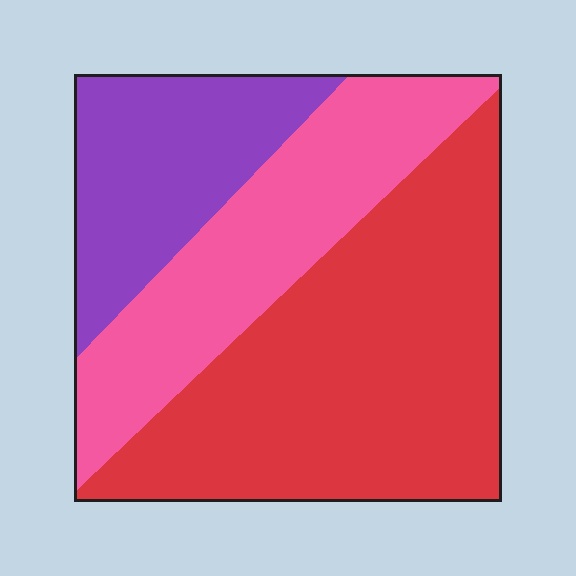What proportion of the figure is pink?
Pink takes up about one quarter (1/4) of the figure.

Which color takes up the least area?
Purple, at roughly 20%.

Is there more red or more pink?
Red.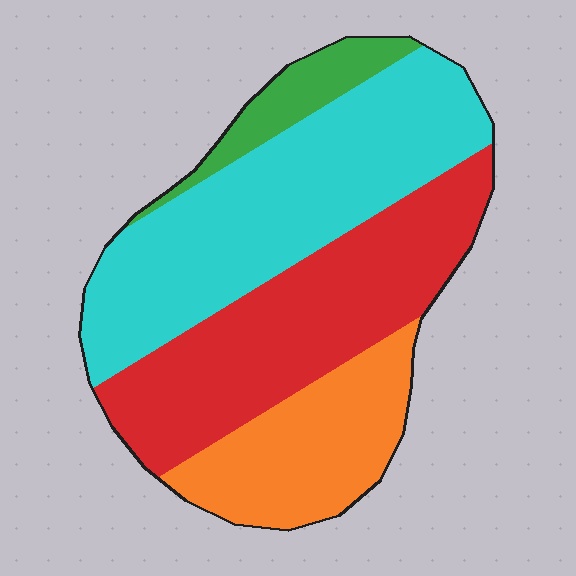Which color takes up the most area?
Cyan, at roughly 40%.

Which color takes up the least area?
Green, at roughly 10%.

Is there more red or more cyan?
Cyan.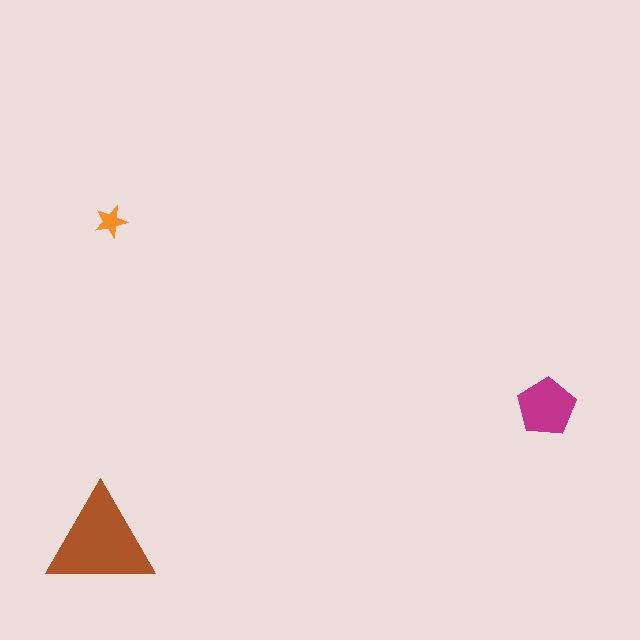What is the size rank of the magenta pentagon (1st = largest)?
2nd.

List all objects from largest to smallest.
The brown triangle, the magenta pentagon, the orange star.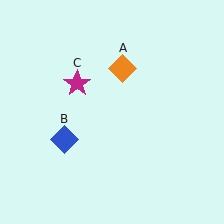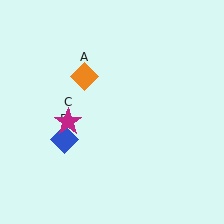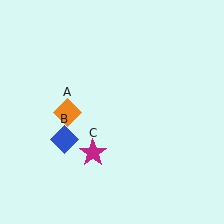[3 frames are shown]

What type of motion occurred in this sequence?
The orange diamond (object A), magenta star (object C) rotated counterclockwise around the center of the scene.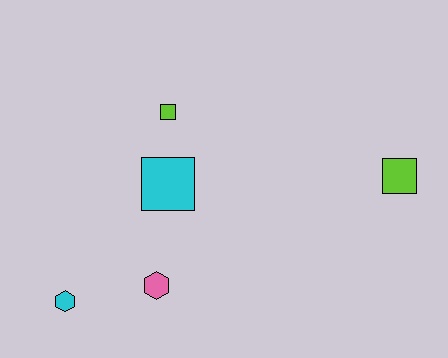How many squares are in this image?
There are 3 squares.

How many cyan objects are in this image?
There are 2 cyan objects.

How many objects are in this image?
There are 5 objects.